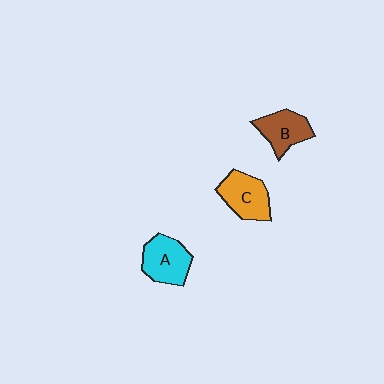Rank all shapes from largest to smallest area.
From largest to smallest: A (cyan), C (orange), B (brown).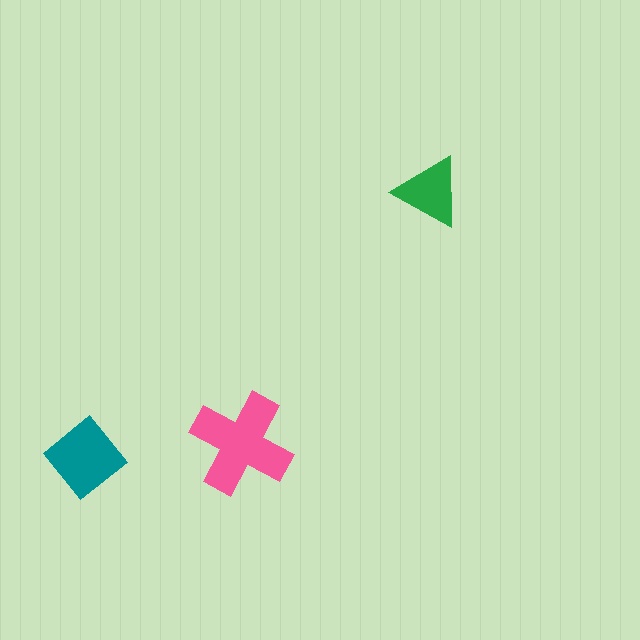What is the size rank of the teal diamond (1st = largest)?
2nd.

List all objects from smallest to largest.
The green triangle, the teal diamond, the pink cross.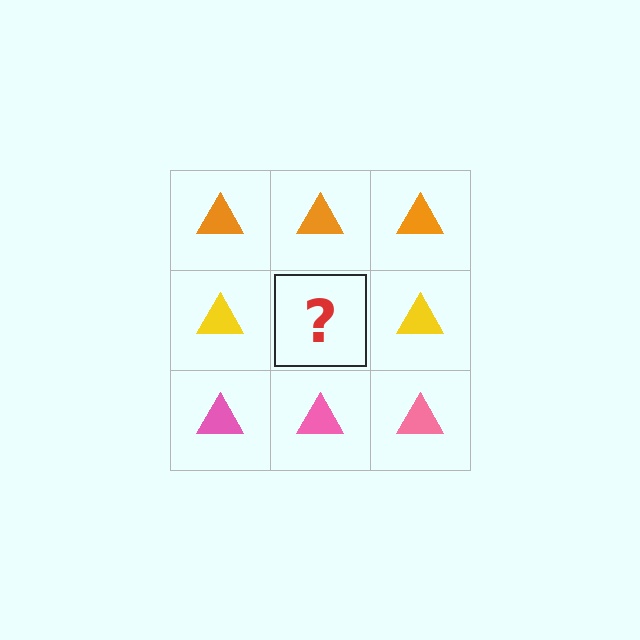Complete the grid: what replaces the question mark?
The question mark should be replaced with a yellow triangle.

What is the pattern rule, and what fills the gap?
The rule is that each row has a consistent color. The gap should be filled with a yellow triangle.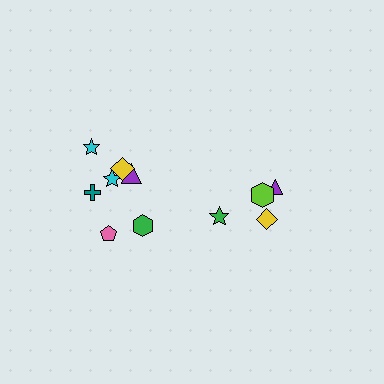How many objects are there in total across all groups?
There are 11 objects.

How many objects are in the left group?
There are 7 objects.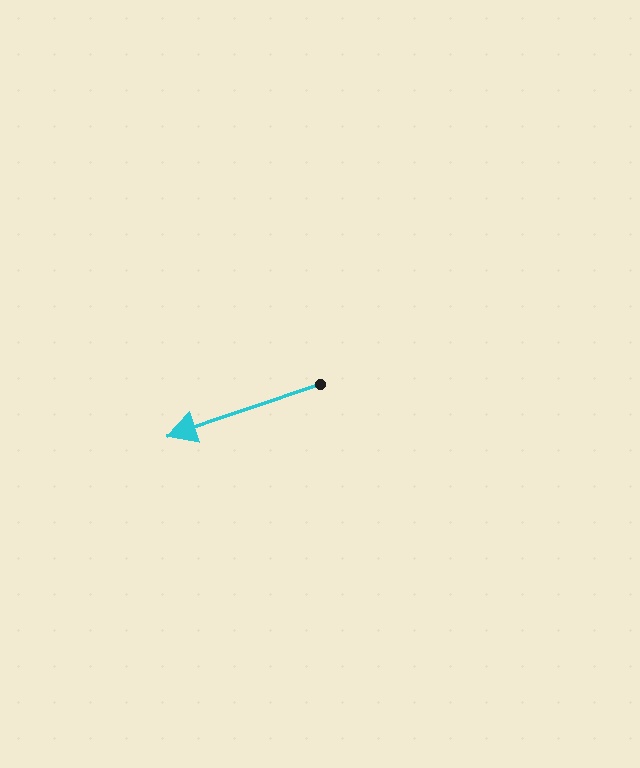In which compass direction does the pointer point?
West.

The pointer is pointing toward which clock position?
Roughly 8 o'clock.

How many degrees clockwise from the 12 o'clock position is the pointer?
Approximately 251 degrees.